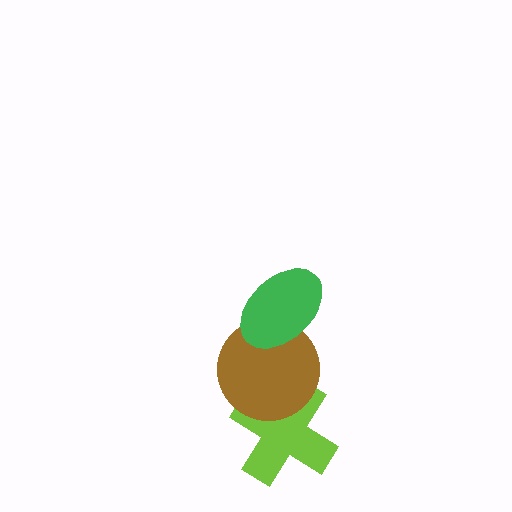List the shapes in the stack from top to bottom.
From top to bottom: the green ellipse, the brown circle, the lime cross.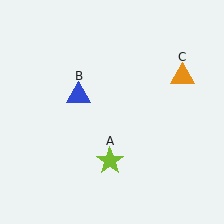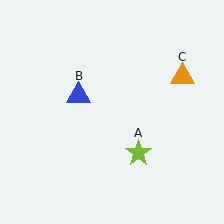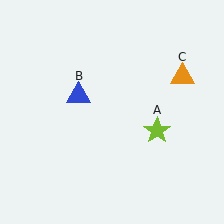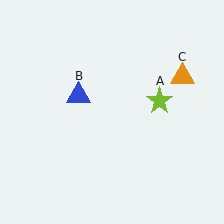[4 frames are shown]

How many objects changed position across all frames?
1 object changed position: lime star (object A).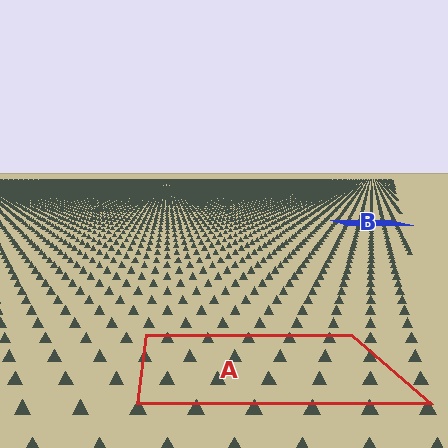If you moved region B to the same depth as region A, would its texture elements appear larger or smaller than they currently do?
They would appear larger. At a closer depth, the same texture elements are projected at a bigger on-screen size.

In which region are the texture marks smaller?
The texture marks are smaller in region B, because it is farther away.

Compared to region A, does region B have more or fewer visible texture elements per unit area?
Region B has more texture elements per unit area — they are packed more densely because it is farther away.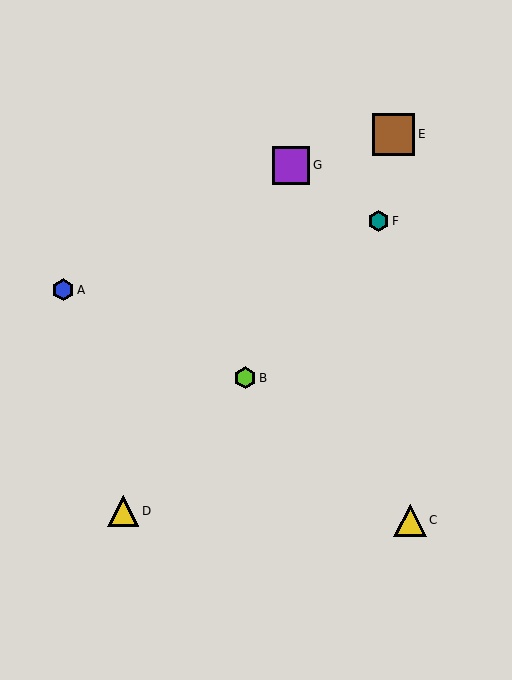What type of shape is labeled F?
Shape F is a teal hexagon.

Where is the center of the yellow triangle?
The center of the yellow triangle is at (410, 520).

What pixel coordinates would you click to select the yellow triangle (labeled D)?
Click at (123, 511) to select the yellow triangle D.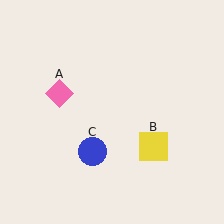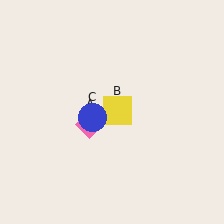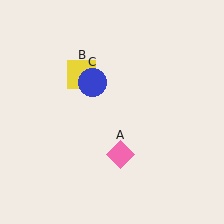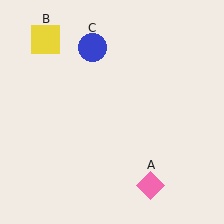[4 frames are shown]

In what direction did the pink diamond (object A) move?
The pink diamond (object A) moved down and to the right.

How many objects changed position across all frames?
3 objects changed position: pink diamond (object A), yellow square (object B), blue circle (object C).